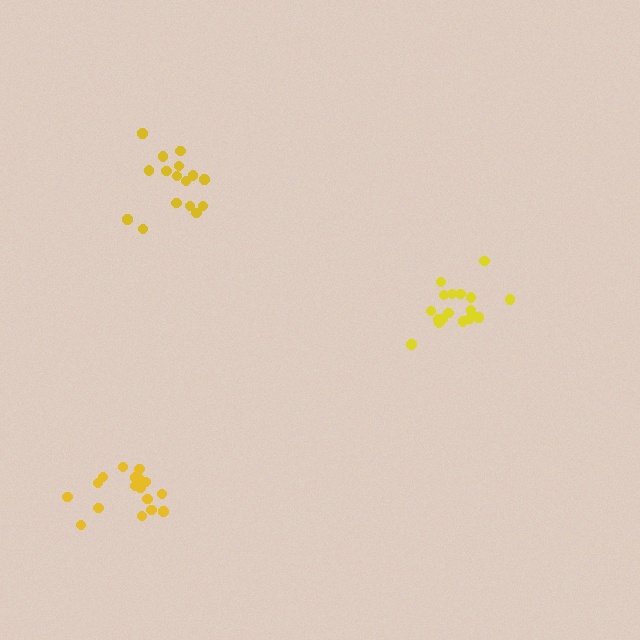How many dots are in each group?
Group 1: 18 dots, Group 2: 16 dots, Group 3: 18 dots (52 total).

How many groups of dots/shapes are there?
There are 3 groups.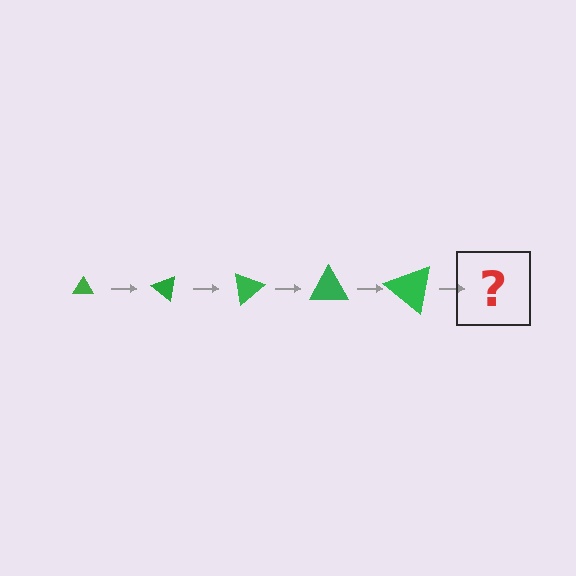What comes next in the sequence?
The next element should be a triangle, larger than the previous one and rotated 200 degrees from the start.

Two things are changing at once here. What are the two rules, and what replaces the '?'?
The two rules are that the triangle grows larger each step and it rotates 40 degrees each step. The '?' should be a triangle, larger than the previous one and rotated 200 degrees from the start.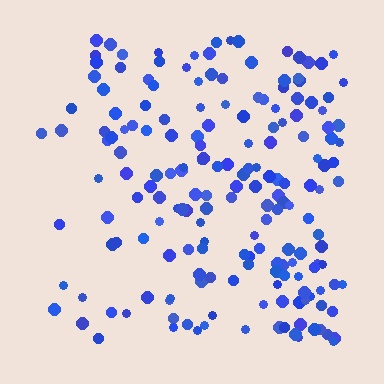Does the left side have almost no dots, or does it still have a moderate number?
Still a moderate number, just noticeably fewer than the right.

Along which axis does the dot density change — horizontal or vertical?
Horizontal.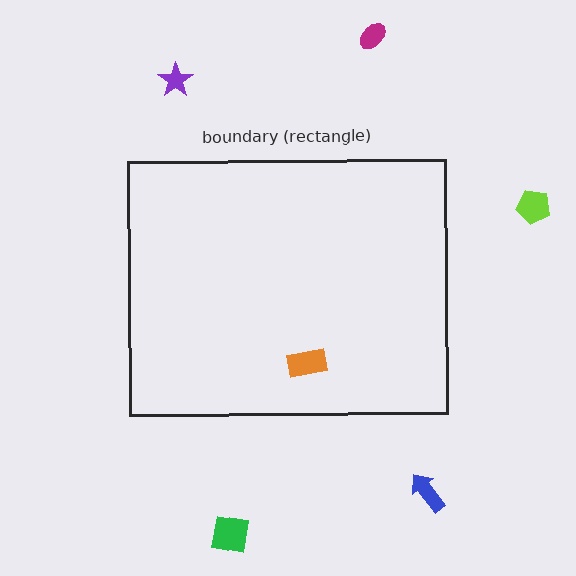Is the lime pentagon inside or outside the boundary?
Outside.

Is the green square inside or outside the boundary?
Outside.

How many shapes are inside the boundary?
1 inside, 5 outside.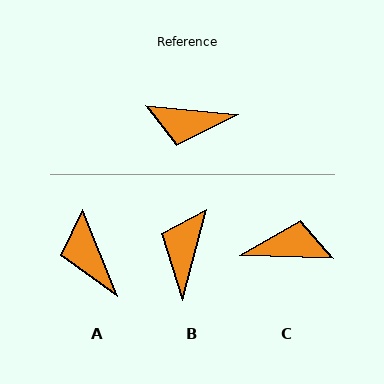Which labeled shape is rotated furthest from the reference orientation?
C, about 176 degrees away.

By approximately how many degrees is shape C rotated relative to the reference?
Approximately 176 degrees clockwise.